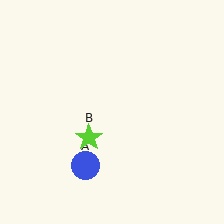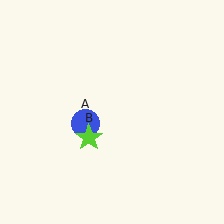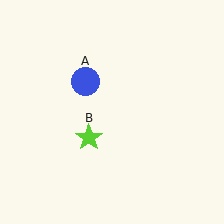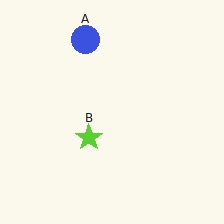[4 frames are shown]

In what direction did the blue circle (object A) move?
The blue circle (object A) moved up.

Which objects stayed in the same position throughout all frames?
Lime star (object B) remained stationary.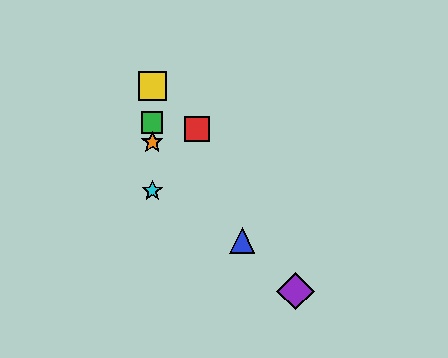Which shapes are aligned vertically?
The green square, the yellow square, the orange star, the cyan star are aligned vertically.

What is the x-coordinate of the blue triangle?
The blue triangle is at x≈242.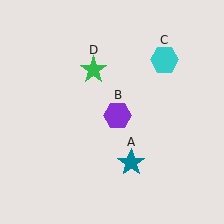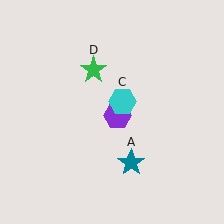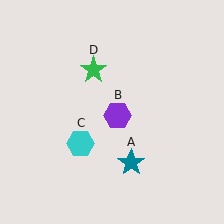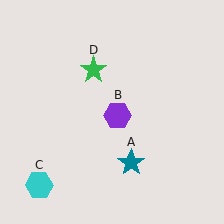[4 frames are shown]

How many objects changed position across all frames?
1 object changed position: cyan hexagon (object C).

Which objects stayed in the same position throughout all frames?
Teal star (object A) and purple hexagon (object B) and green star (object D) remained stationary.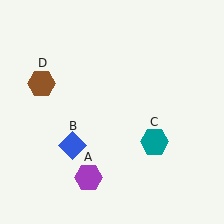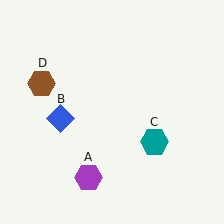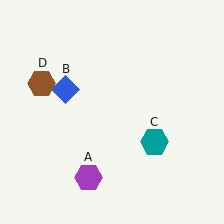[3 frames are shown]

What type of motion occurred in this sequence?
The blue diamond (object B) rotated clockwise around the center of the scene.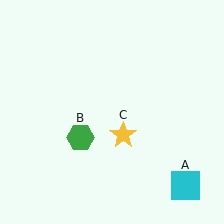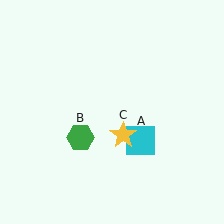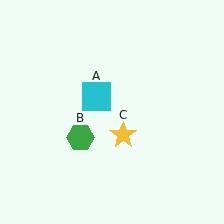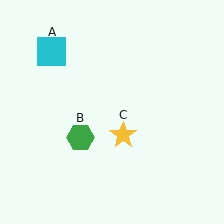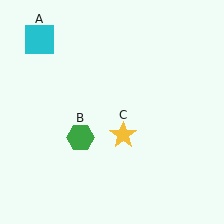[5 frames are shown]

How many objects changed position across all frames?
1 object changed position: cyan square (object A).